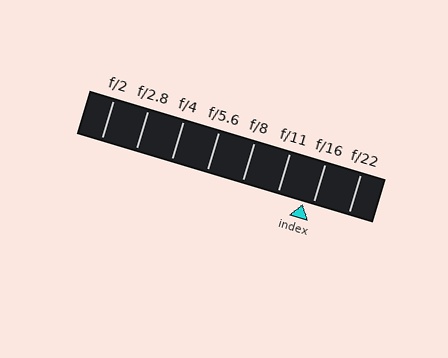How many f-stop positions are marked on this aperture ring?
There are 8 f-stop positions marked.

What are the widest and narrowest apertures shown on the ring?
The widest aperture shown is f/2 and the narrowest is f/22.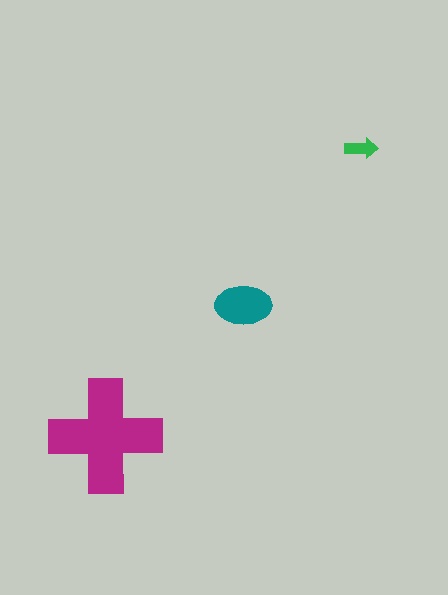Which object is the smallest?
The green arrow.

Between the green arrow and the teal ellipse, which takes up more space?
The teal ellipse.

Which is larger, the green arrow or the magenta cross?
The magenta cross.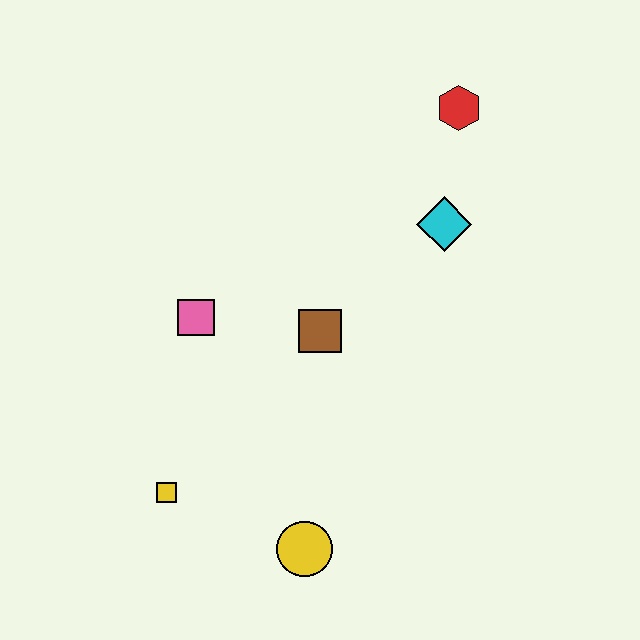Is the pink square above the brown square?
Yes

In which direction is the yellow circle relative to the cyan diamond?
The yellow circle is below the cyan diamond.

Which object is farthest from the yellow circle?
The red hexagon is farthest from the yellow circle.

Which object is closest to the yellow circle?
The yellow square is closest to the yellow circle.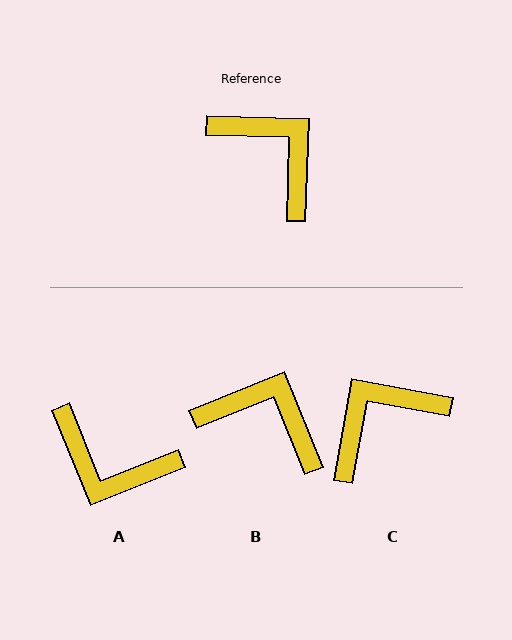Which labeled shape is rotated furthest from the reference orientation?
A, about 156 degrees away.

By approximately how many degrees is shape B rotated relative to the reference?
Approximately 24 degrees counter-clockwise.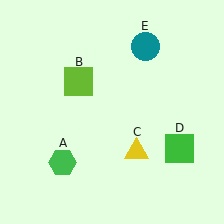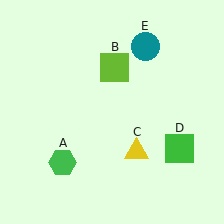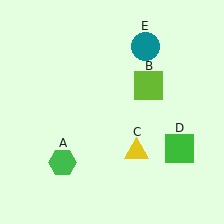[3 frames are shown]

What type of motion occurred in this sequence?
The lime square (object B) rotated clockwise around the center of the scene.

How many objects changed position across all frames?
1 object changed position: lime square (object B).